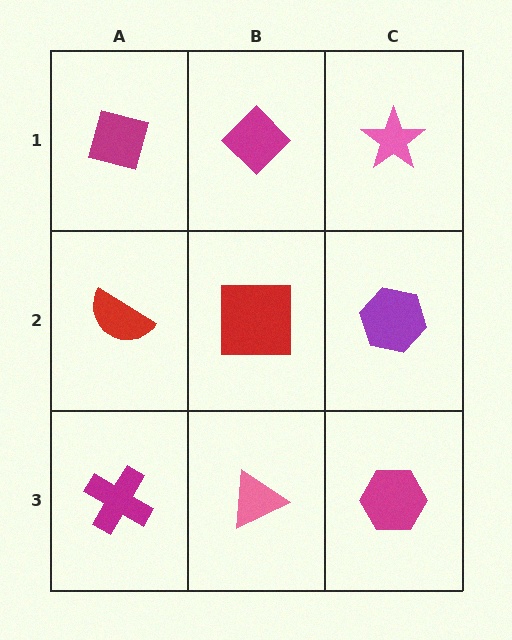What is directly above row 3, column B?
A red square.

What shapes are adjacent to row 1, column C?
A purple hexagon (row 2, column C), a magenta diamond (row 1, column B).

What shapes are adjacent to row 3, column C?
A purple hexagon (row 2, column C), a pink triangle (row 3, column B).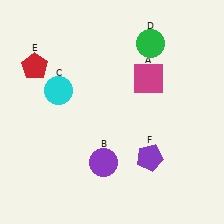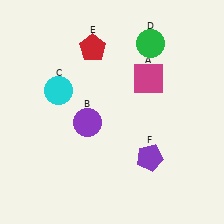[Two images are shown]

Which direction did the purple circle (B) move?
The purple circle (B) moved up.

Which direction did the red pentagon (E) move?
The red pentagon (E) moved right.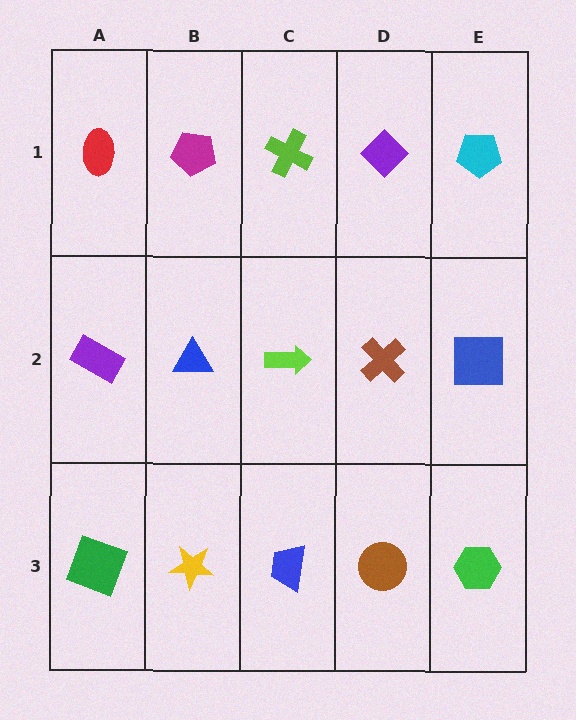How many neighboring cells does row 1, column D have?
3.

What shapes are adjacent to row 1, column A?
A purple rectangle (row 2, column A), a magenta pentagon (row 1, column B).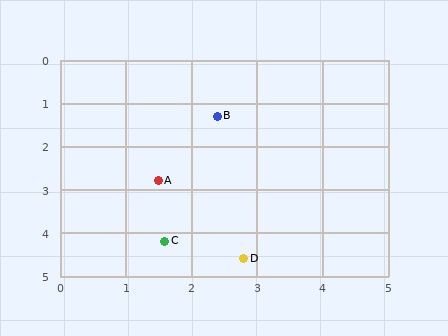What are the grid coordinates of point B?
Point B is at approximately (2.4, 1.3).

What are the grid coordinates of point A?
Point A is at approximately (1.5, 2.8).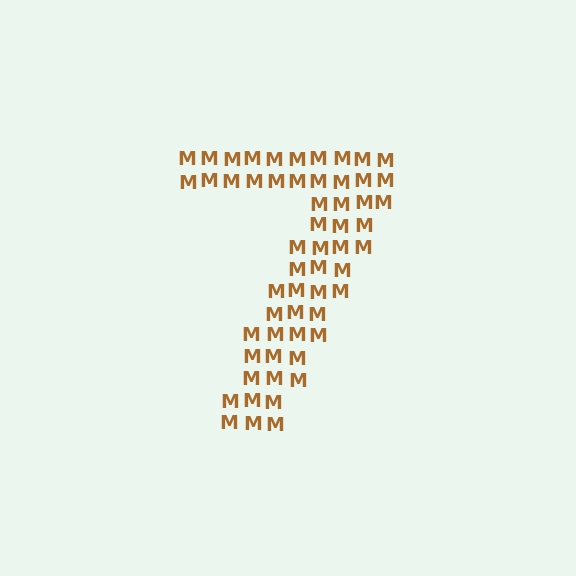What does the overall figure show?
The overall figure shows the digit 7.